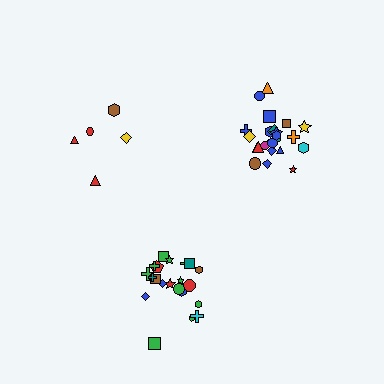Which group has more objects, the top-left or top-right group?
The top-right group.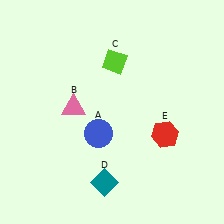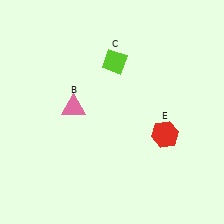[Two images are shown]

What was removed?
The blue circle (A), the teal diamond (D) were removed in Image 2.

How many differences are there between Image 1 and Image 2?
There are 2 differences between the two images.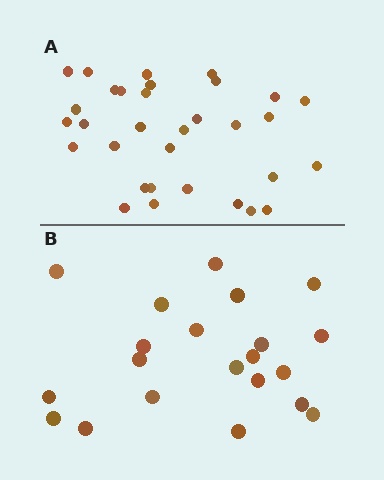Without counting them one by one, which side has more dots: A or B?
Region A (the top region) has more dots.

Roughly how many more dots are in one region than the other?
Region A has roughly 12 or so more dots than region B.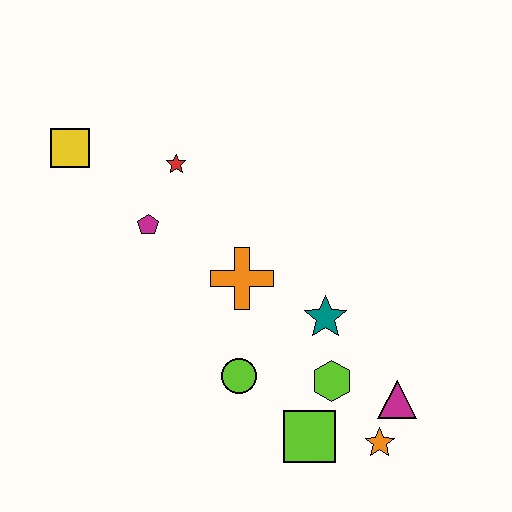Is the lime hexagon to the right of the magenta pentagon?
Yes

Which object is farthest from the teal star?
The yellow square is farthest from the teal star.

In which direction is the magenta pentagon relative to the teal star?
The magenta pentagon is to the left of the teal star.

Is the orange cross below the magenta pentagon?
Yes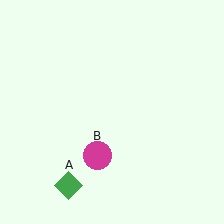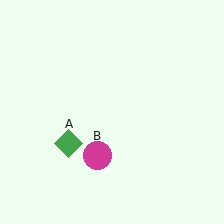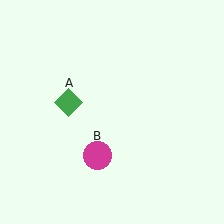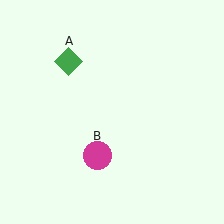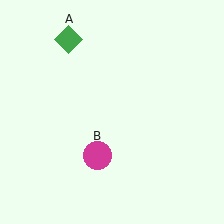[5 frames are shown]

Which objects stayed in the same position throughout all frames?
Magenta circle (object B) remained stationary.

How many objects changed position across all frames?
1 object changed position: green diamond (object A).